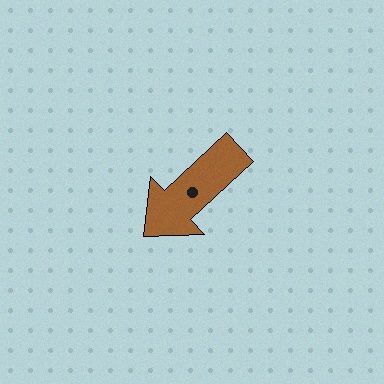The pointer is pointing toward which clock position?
Roughly 8 o'clock.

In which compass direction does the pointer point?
Southwest.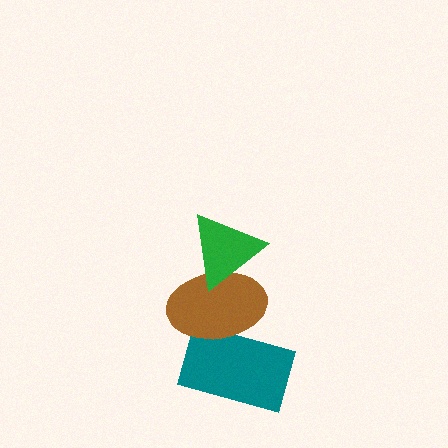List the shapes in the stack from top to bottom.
From top to bottom: the green triangle, the brown ellipse, the teal rectangle.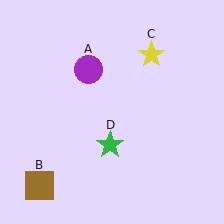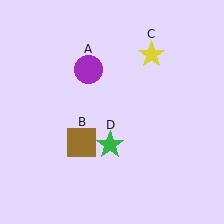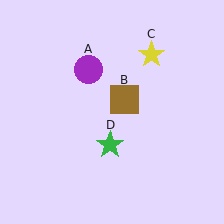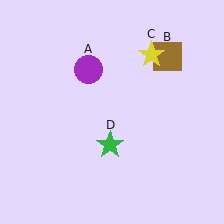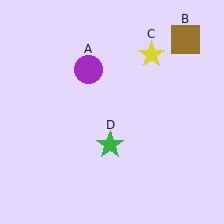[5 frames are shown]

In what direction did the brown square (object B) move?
The brown square (object B) moved up and to the right.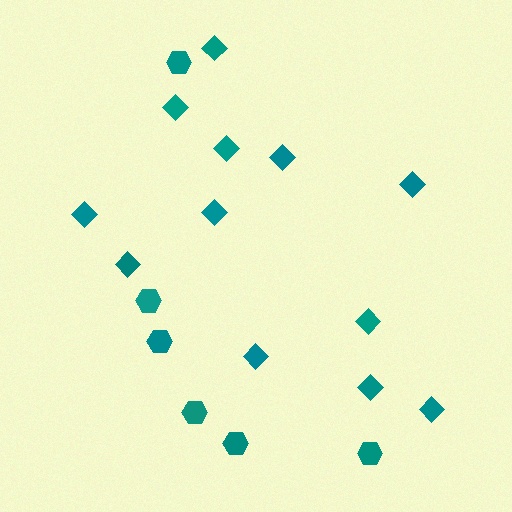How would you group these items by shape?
There are 2 groups: one group of hexagons (6) and one group of diamonds (12).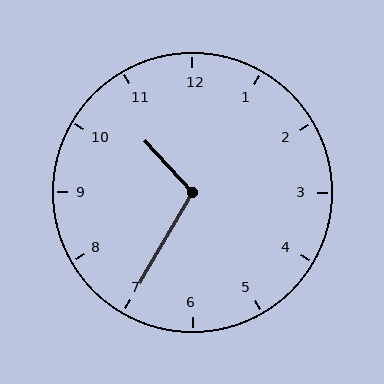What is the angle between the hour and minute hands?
Approximately 108 degrees.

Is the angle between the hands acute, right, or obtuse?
It is obtuse.